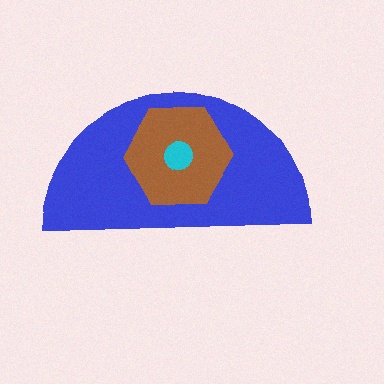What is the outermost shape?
The blue semicircle.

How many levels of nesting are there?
3.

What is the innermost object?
The cyan circle.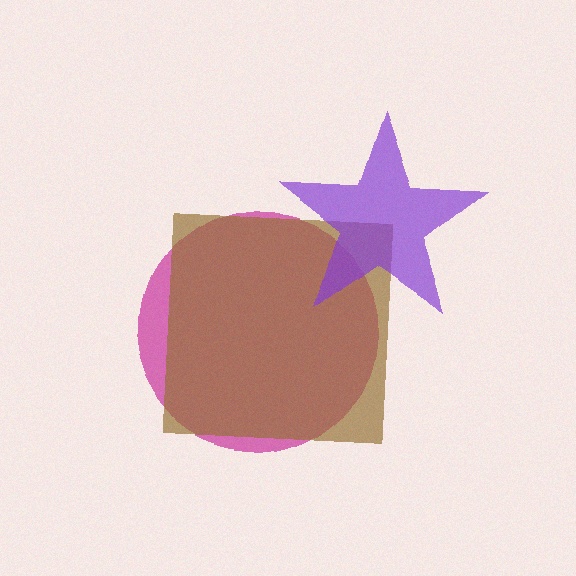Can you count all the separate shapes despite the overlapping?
Yes, there are 3 separate shapes.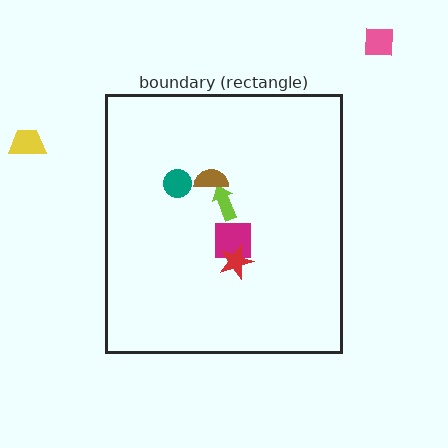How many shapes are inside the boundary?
5 inside, 2 outside.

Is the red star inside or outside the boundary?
Inside.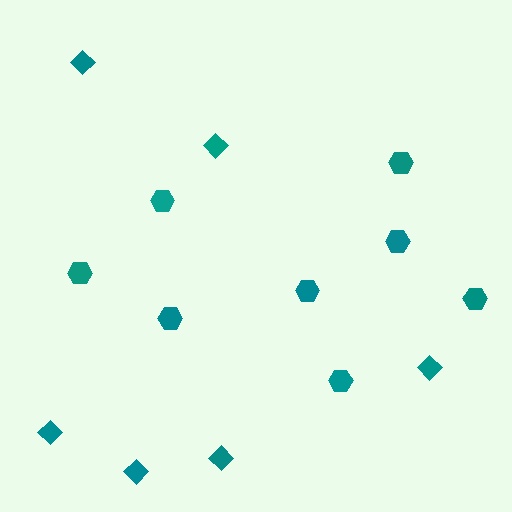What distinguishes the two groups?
There are 2 groups: one group of diamonds (6) and one group of hexagons (8).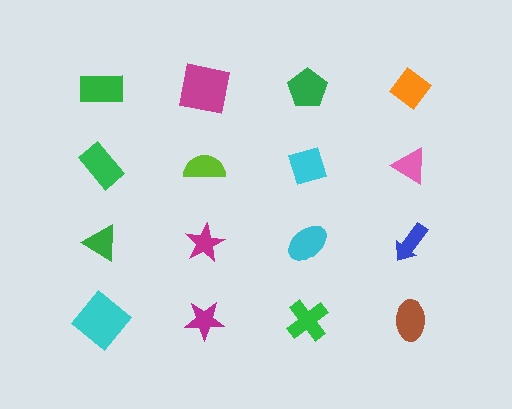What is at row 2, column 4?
A pink triangle.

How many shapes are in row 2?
4 shapes.